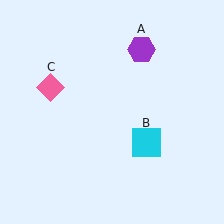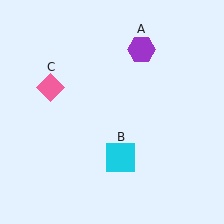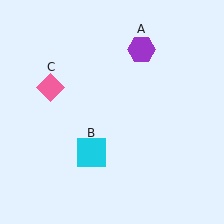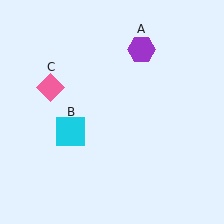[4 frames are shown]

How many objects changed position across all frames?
1 object changed position: cyan square (object B).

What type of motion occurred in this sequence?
The cyan square (object B) rotated clockwise around the center of the scene.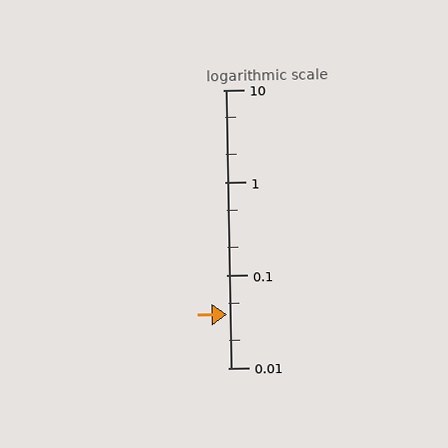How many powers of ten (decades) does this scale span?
The scale spans 3 decades, from 0.01 to 10.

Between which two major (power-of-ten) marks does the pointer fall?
The pointer is between 0.01 and 0.1.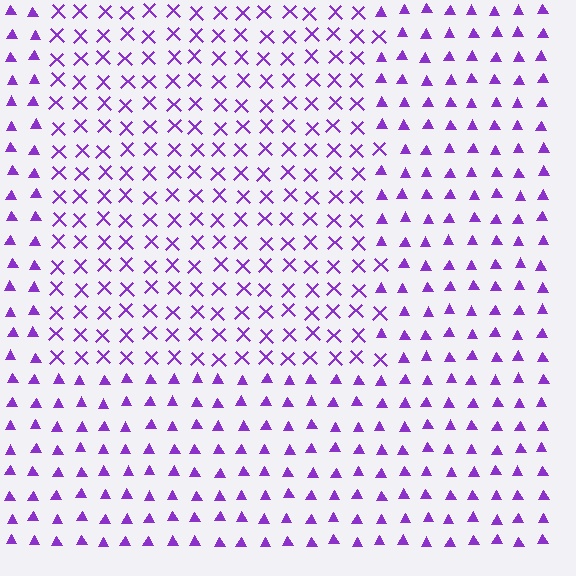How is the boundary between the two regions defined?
The boundary is defined by a change in element shape: X marks inside vs. triangles outside. All elements share the same color and spacing.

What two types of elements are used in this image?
The image uses X marks inside the rectangle region and triangles outside it.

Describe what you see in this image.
The image is filled with small purple elements arranged in a uniform grid. A rectangle-shaped region contains X marks, while the surrounding area contains triangles. The boundary is defined purely by the change in element shape.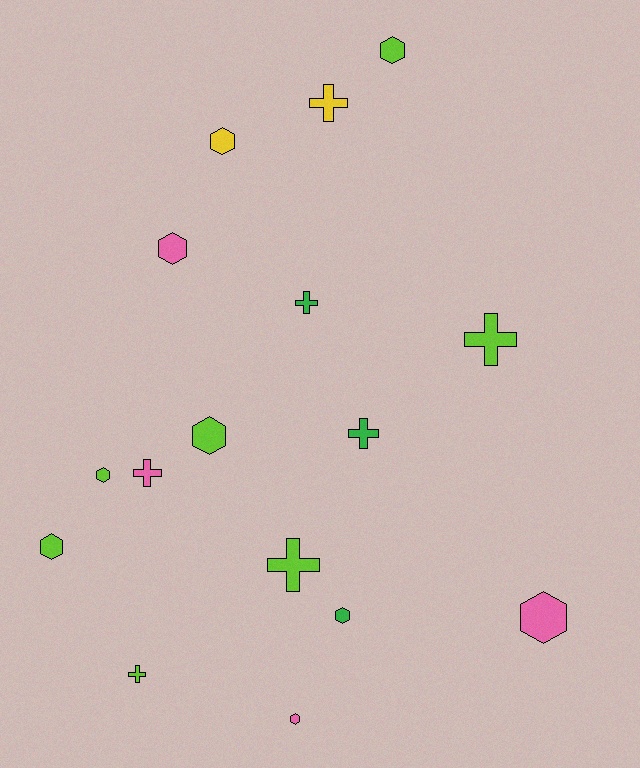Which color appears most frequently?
Lime, with 7 objects.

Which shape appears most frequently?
Hexagon, with 9 objects.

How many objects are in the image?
There are 16 objects.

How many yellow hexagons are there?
There is 1 yellow hexagon.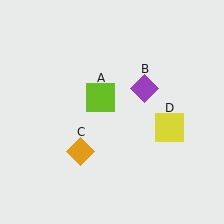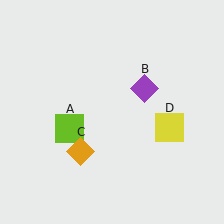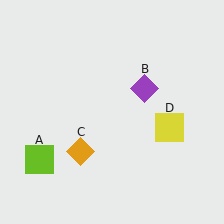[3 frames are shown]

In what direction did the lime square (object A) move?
The lime square (object A) moved down and to the left.